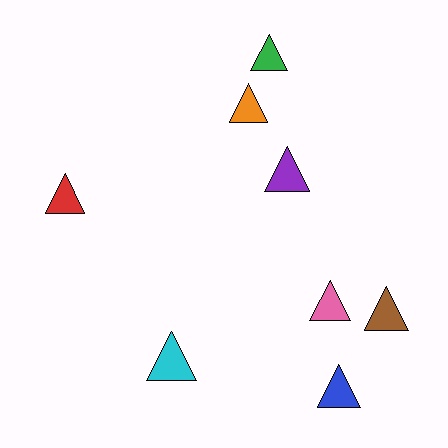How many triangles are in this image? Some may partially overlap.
There are 8 triangles.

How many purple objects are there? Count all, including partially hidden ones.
There is 1 purple object.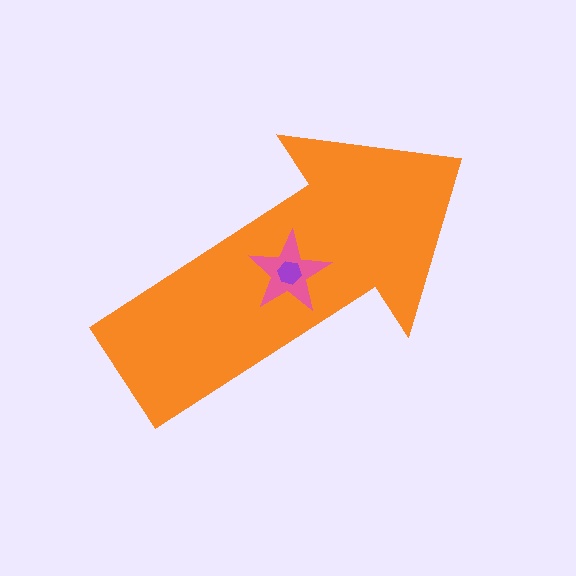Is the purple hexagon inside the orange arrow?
Yes.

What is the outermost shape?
The orange arrow.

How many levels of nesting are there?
3.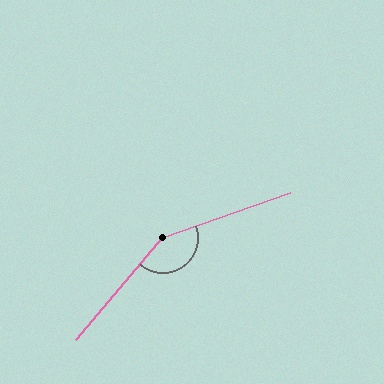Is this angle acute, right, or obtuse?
It is obtuse.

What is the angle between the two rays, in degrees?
Approximately 150 degrees.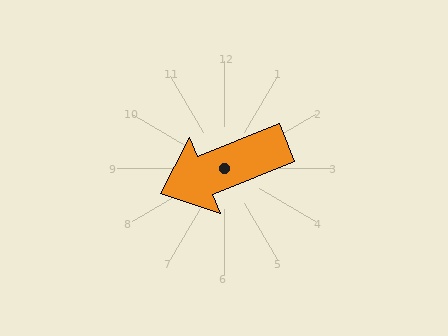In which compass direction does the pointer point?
West.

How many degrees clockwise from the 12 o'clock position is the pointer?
Approximately 248 degrees.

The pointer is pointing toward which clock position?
Roughly 8 o'clock.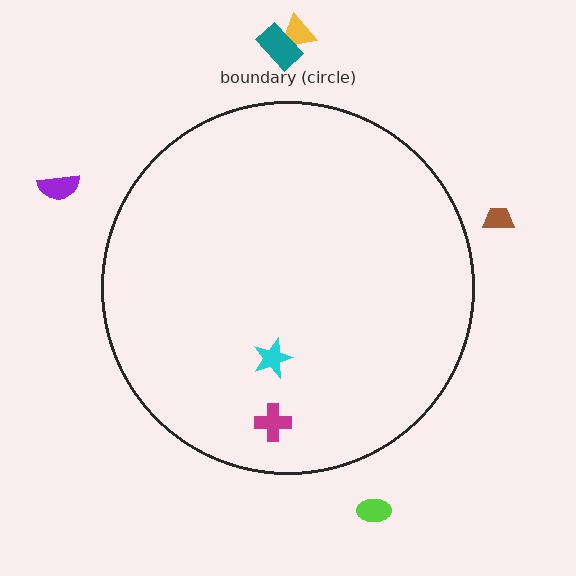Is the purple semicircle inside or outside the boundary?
Outside.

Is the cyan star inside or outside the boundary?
Inside.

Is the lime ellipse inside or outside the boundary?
Outside.